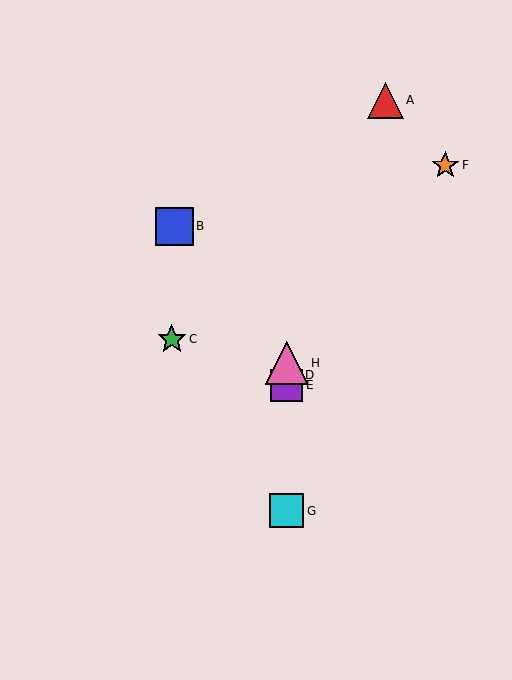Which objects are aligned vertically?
Objects D, E, G, H are aligned vertically.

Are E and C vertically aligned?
No, E is at x≈287 and C is at x≈172.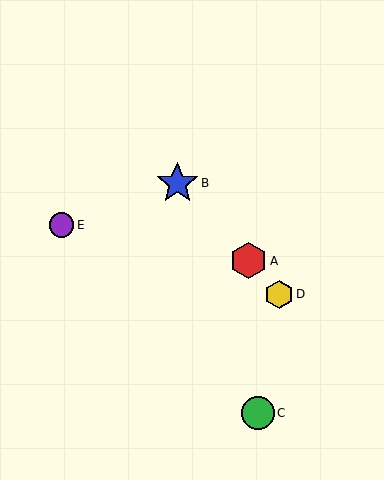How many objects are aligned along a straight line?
3 objects (A, B, D) are aligned along a straight line.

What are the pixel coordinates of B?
Object B is at (177, 183).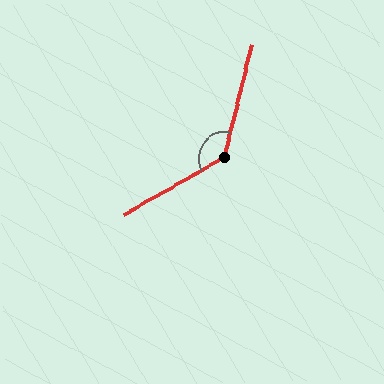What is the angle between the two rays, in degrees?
Approximately 133 degrees.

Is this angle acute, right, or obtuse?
It is obtuse.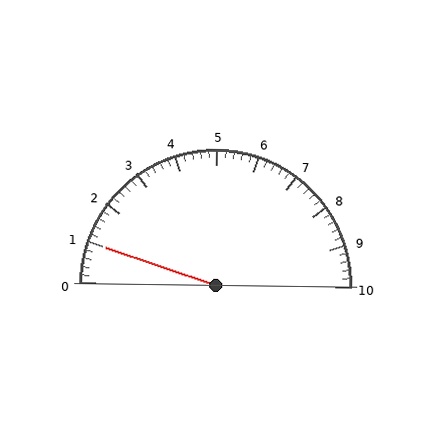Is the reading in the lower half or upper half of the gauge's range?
The reading is in the lower half of the range (0 to 10).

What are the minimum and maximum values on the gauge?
The gauge ranges from 0 to 10.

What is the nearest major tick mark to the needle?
The nearest major tick mark is 1.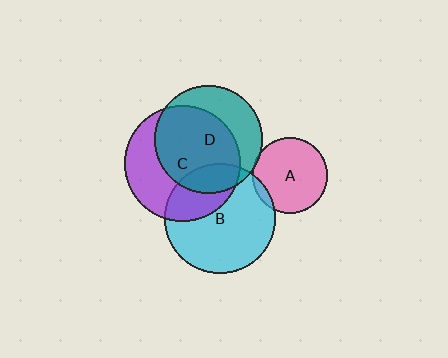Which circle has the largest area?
Circle C (purple).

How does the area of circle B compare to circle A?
Approximately 2.2 times.